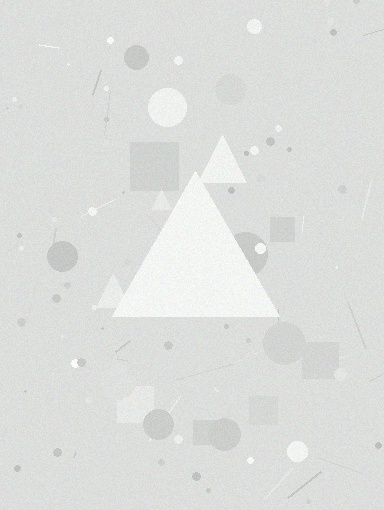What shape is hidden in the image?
A triangle is hidden in the image.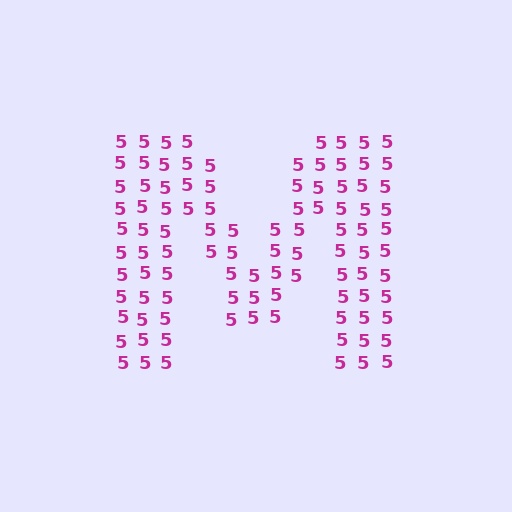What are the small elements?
The small elements are digit 5's.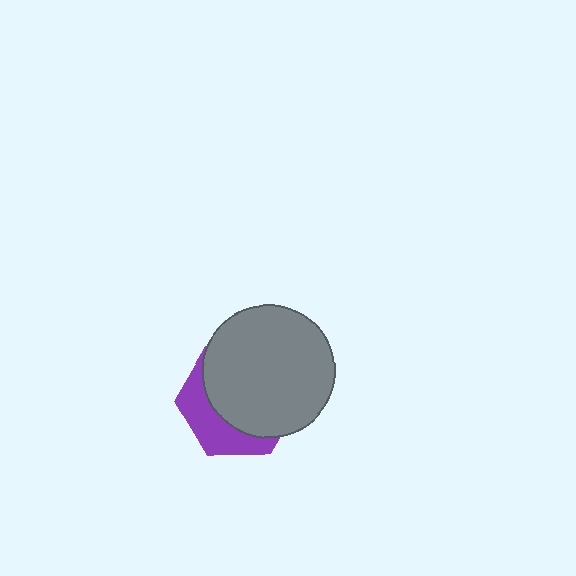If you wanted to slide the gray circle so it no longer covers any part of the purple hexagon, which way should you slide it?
Slide it toward the upper-right — that is the most direct way to separate the two shapes.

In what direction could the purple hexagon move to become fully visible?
The purple hexagon could move toward the lower-left. That would shift it out from behind the gray circle entirely.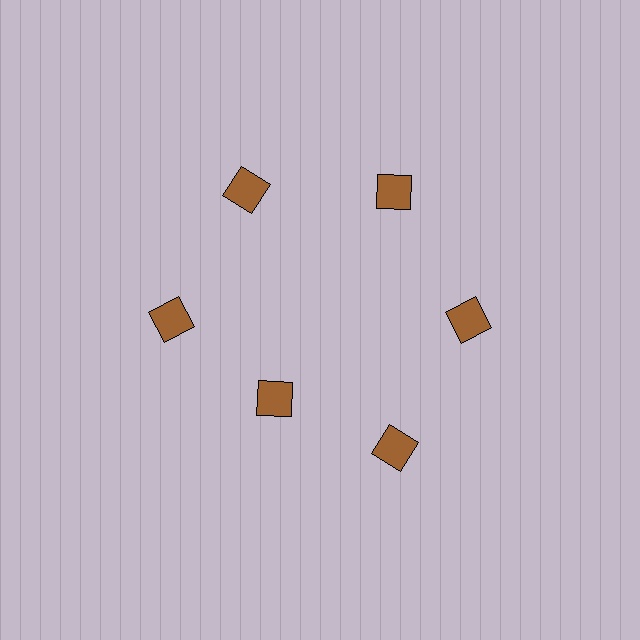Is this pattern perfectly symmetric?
No. The 6 brown diamonds are arranged in a ring, but one element near the 7 o'clock position is pulled inward toward the center, breaking the 6-fold rotational symmetry.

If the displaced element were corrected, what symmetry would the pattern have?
It would have 6-fold rotational symmetry — the pattern would map onto itself every 60 degrees.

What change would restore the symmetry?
The symmetry would be restored by moving it outward, back onto the ring so that all 6 diamonds sit at equal angles and equal distance from the center.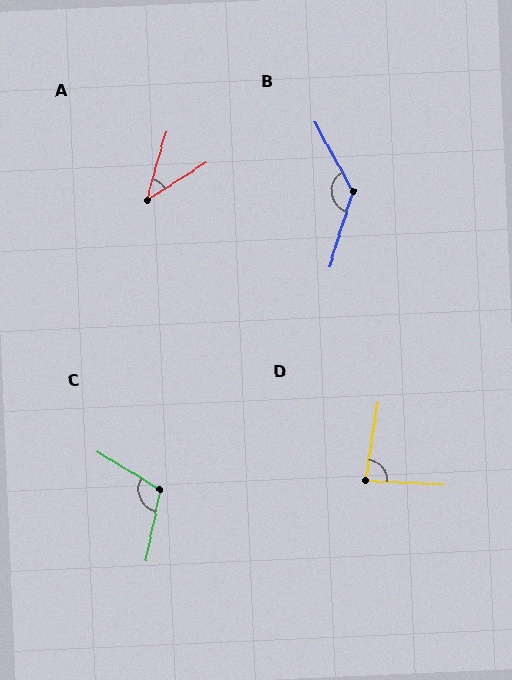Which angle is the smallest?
A, at approximately 41 degrees.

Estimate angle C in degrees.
Approximately 110 degrees.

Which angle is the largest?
B, at approximately 133 degrees.